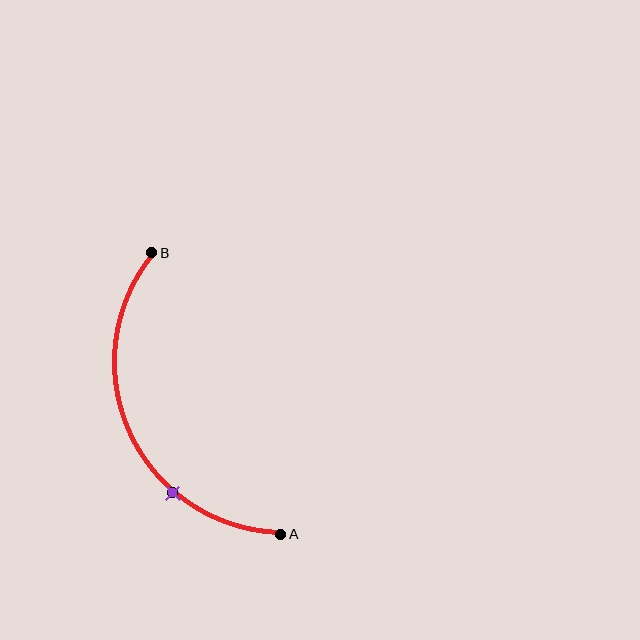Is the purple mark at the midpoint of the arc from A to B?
No. The purple mark lies on the arc but is closer to endpoint A. The arc midpoint would be at the point on the curve equidistant along the arc from both A and B.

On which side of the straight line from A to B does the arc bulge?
The arc bulges to the left of the straight line connecting A and B.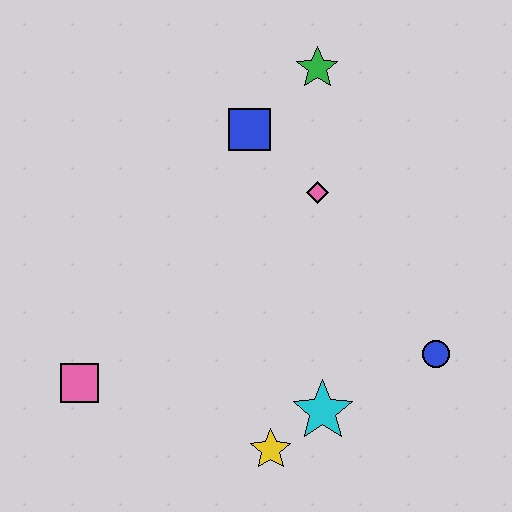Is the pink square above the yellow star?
Yes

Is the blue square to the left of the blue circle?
Yes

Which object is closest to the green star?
The blue square is closest to the green star.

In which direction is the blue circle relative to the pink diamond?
The blue circle is below the pink diamond.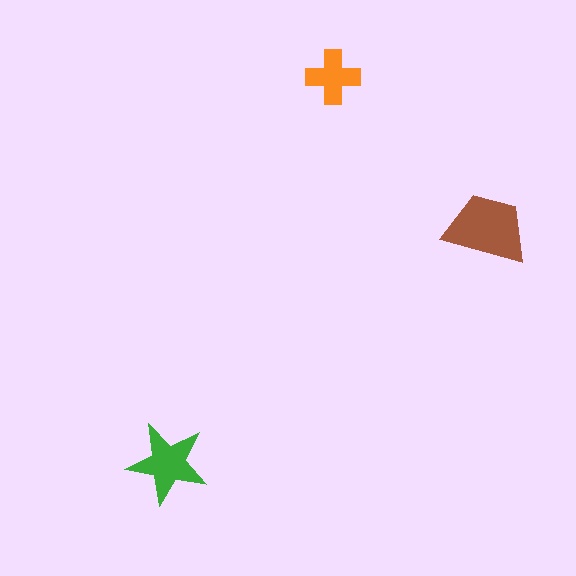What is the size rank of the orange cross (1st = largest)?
3rd.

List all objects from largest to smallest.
The brown trapezoid, the green star, the orange cross.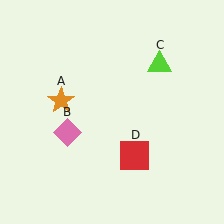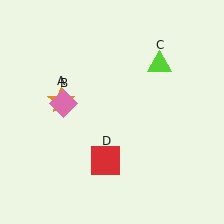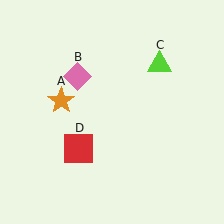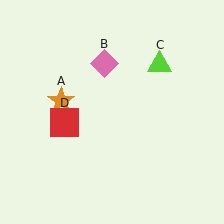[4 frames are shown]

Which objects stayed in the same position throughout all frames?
Orange star (object A) and lime triangle (object C) remained stationary.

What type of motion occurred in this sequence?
The pink diamond (object B), red square (object D) rotated clockwise around the center of the scene.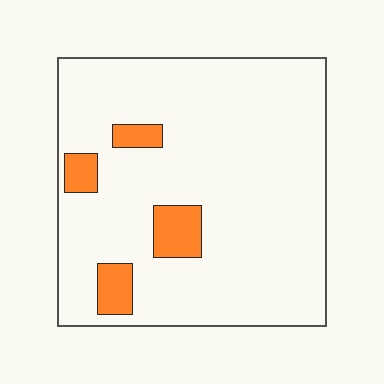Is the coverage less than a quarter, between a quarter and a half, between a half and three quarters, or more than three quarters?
Less than a quarter.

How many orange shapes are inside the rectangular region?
4.